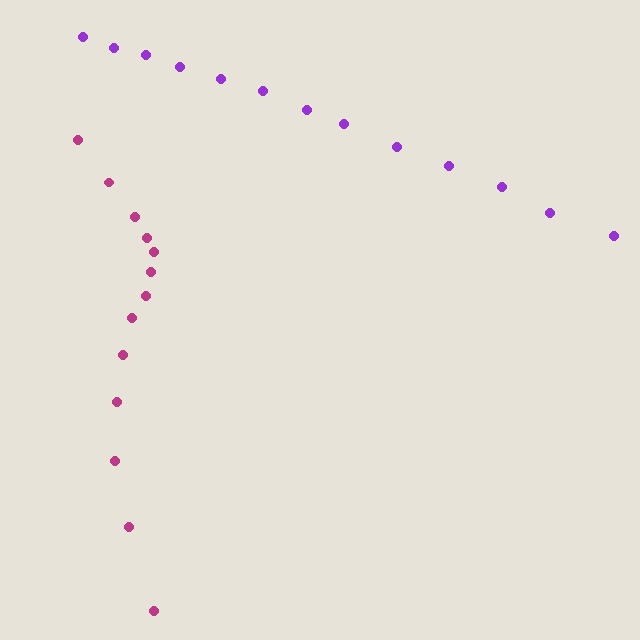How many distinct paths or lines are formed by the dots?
There are 2 distinct paths.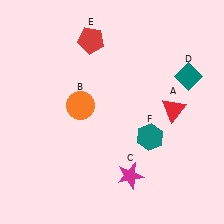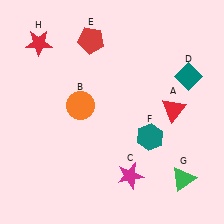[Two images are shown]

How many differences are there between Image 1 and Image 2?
There are 2 differences between the two images.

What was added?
A green triangle (G), a red star (H) were added in Image 2.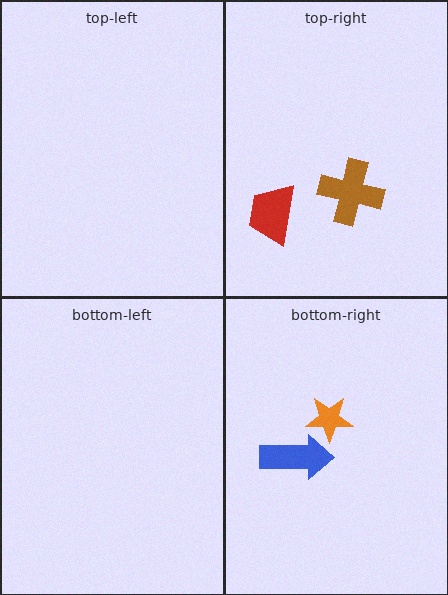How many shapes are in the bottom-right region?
2.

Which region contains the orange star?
The bottom-right region.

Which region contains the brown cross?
The top-right region.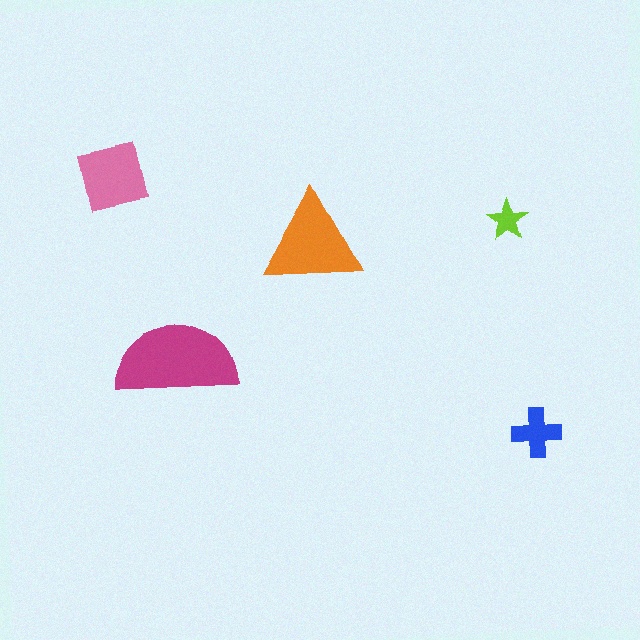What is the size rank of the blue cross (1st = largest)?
4th.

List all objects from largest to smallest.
The magenta semicircle, the orange triangle, the pink square, the blue cross, the lime star.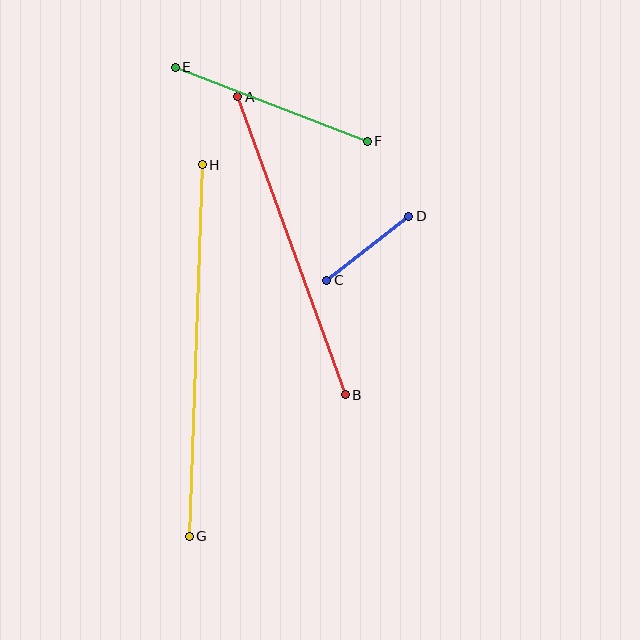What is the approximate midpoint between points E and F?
The midpoint is at approximately (271, 104) pixels.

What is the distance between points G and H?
The distance is approximately 372 pixels.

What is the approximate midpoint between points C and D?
The midpoint is at approximately (368, 248) pixels.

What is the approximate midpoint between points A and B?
The midpoint is at approximately (291, 246) pixels.